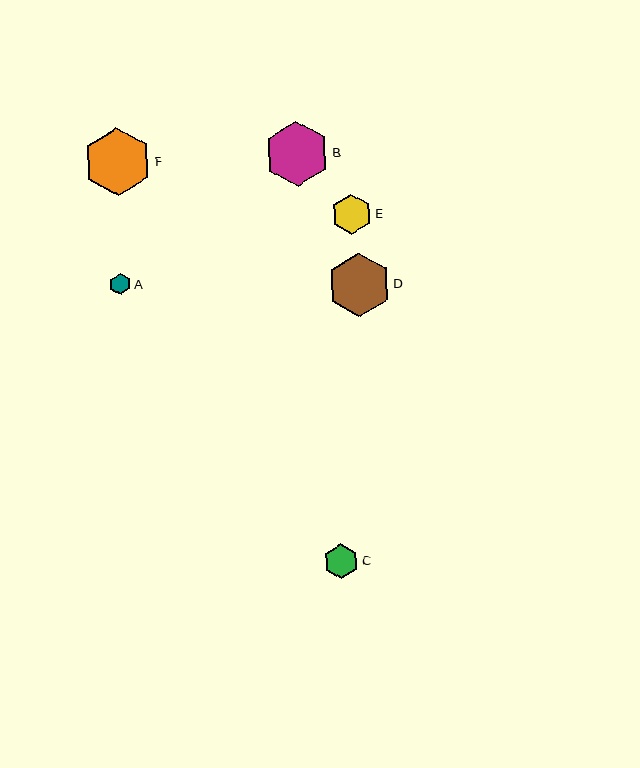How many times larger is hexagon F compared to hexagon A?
Hexagon F is approximately 3.2 times the size of hexagon A.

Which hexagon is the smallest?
Hexagon A is the smallest with a size of approximately 21 pixels.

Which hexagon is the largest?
Hexagon F is the largest with a size of approximately 68 pixels.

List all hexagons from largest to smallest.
From largest to smallest: F, B, D, E, C, A.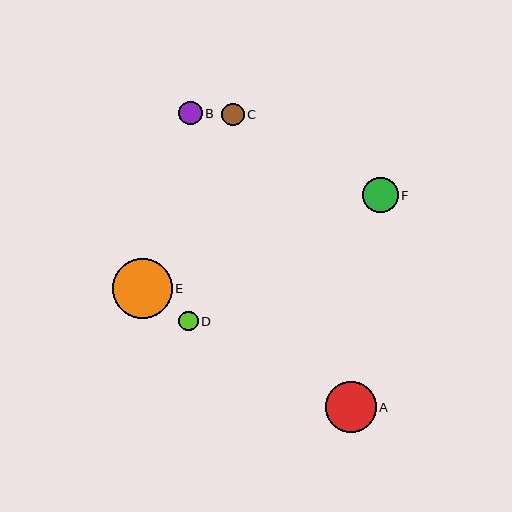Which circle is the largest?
Circle E is the largest with a size of approximately 59 pixels.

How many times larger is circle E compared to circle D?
Circle E is approximately 3.0 times the size of circle D.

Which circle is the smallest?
Circle D is the smallest with a size of approximately 20 pixels.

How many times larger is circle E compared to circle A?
Circle E is approximately 1.2 times the size of circle A.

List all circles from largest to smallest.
From largest to smallest: E, A, F, B, C, D.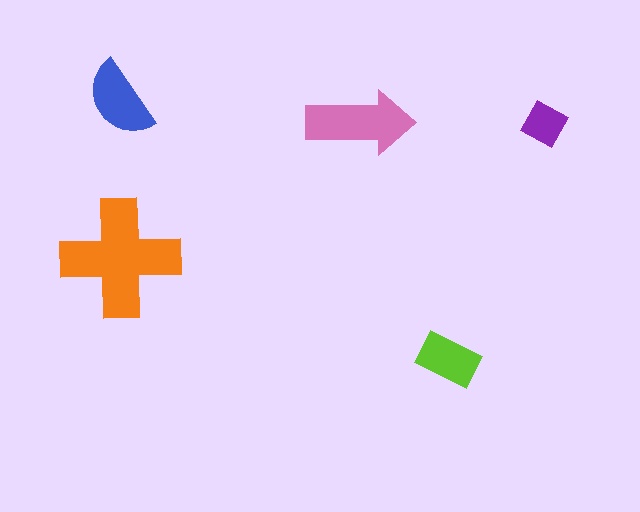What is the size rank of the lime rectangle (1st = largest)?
4th.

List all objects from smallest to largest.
The purple diamond, the lime rectangle, the blue semicircle, the pink arrow, the orange cross.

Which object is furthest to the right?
The purple diamond is rightmost.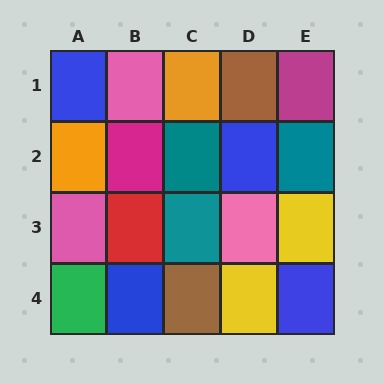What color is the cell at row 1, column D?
Brown.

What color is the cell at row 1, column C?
Orange.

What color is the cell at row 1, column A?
Blue.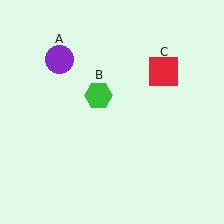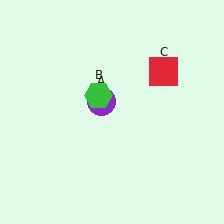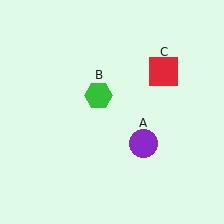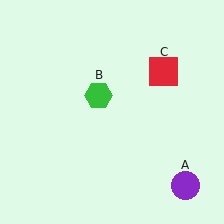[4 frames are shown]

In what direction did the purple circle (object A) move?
The purple circle (object A) moved down and to the right.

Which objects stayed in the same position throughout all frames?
Green hexagon (object B) and red square (object C) remained stationary.